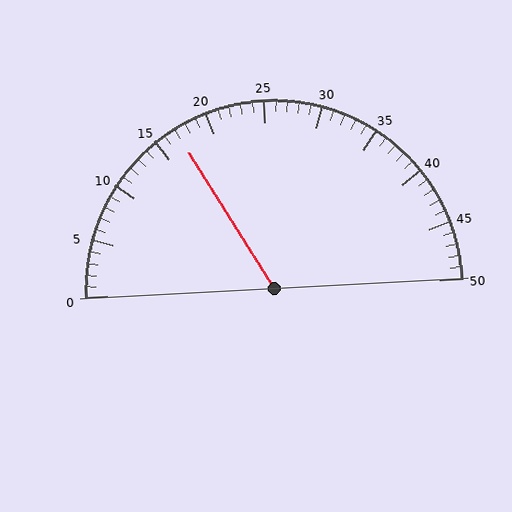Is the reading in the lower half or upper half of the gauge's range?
The reading is in the lower half of the range (0 to 50).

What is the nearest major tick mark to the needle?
The nearest major tick mark is 15.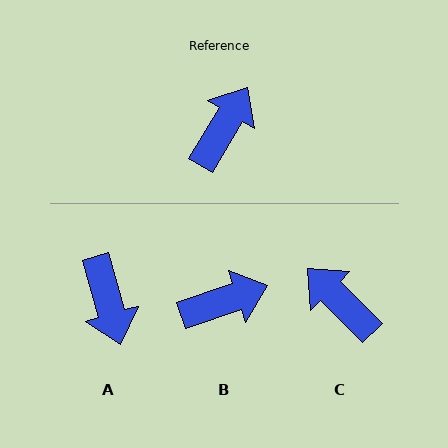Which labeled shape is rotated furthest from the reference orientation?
A, about 133 degrees away.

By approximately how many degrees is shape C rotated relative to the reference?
Approximately 76 degrees counter-clockwise.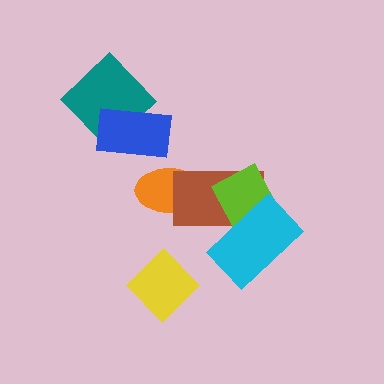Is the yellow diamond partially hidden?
No, no other shape covers it.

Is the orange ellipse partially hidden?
Yes, it is partially covered by another shape.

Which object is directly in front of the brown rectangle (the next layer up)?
The lime diamond is directly in front of the brown rectangle.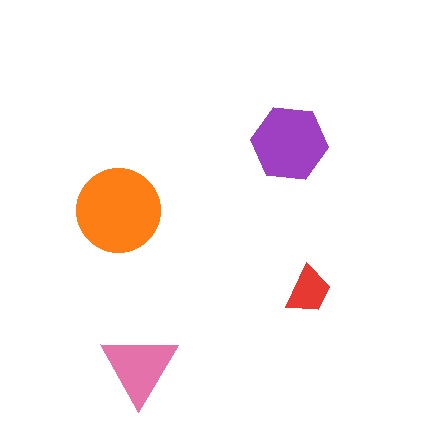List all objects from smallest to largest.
The red trapezoid, the pink triangle, the purple hexagon, the orange circle.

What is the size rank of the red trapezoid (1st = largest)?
4th.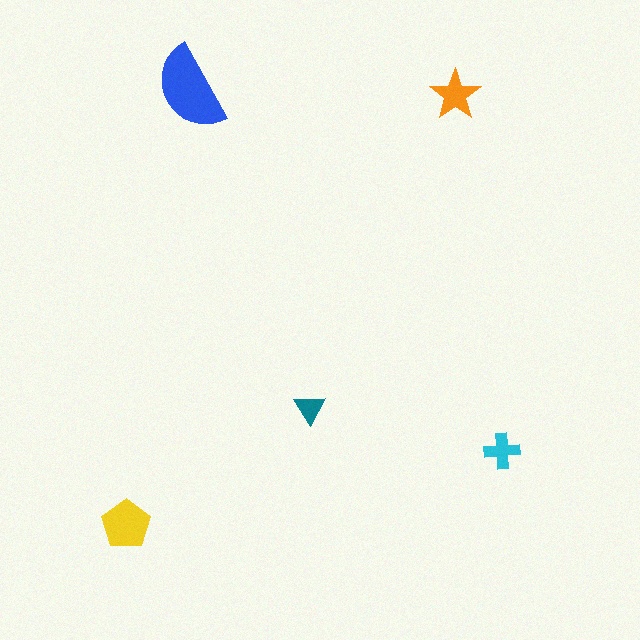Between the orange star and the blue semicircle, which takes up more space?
The blue semicircle.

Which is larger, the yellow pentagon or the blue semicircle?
The blue semicircle.